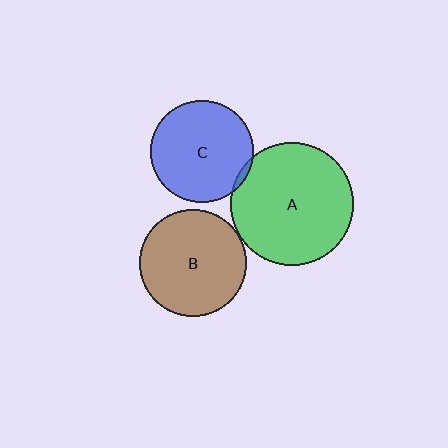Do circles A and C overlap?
Yes.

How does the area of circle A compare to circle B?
Approximately 1.3 times.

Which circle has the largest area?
Circle A (green).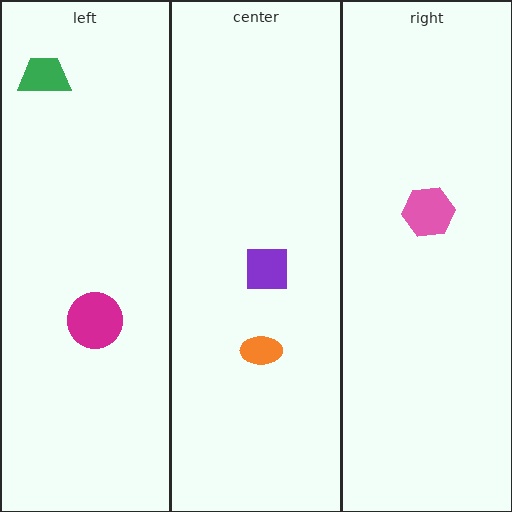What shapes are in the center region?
The purple square, the orange ellipse.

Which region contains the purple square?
The center region.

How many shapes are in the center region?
2.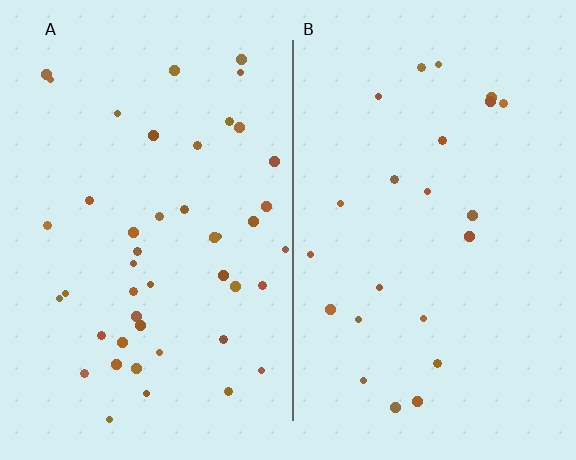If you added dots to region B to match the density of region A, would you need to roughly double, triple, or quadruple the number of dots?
Approximately double.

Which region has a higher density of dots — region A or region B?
A (the left).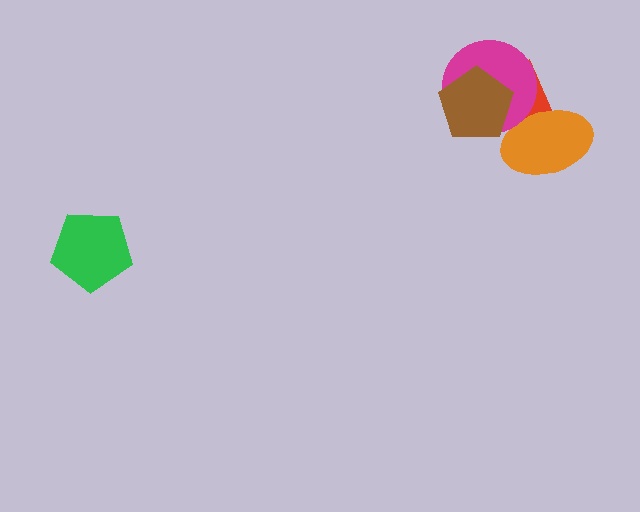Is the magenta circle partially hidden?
Yes, it is partially covered by another shape.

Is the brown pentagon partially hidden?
No, no other shape covers it.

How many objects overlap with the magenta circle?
3 objects overlap with the magenta circle.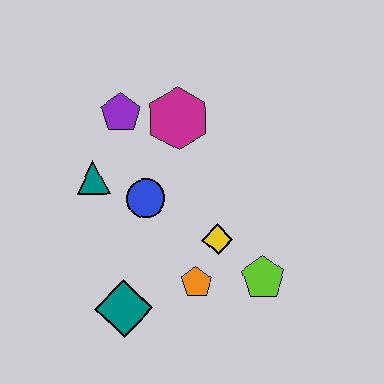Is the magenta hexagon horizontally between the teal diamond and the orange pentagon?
Yes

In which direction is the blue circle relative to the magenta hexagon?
The blue circle is below the magenta hexagon.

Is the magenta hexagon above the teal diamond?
Yes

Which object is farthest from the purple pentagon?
The lime pentagon is farthest from the purple pentagon.